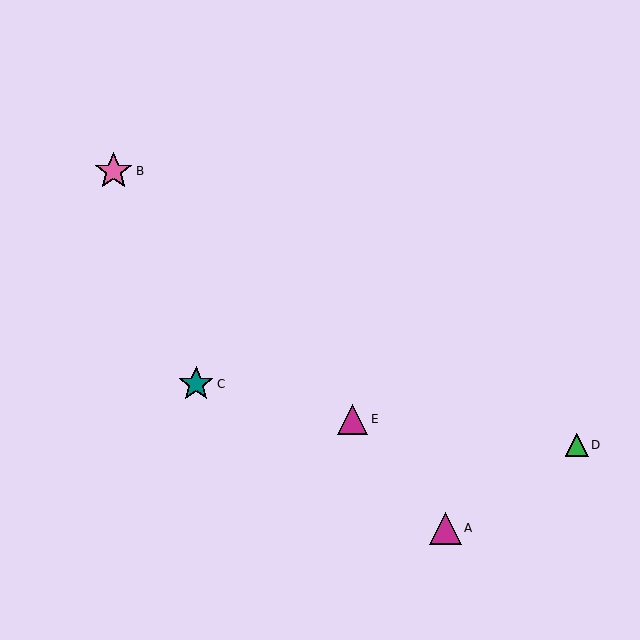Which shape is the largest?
The pink star (labeled B) is the largest.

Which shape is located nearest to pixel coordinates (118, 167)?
The pink star (labeled B) at (114, 171) is nearest to that location.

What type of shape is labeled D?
Shape D is a green triangle.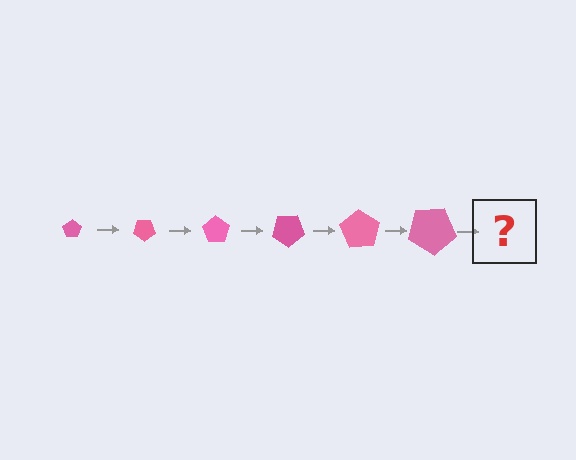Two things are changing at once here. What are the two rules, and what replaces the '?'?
The two rules are that the pentagon grows larger each step and it rotates 35 degrees each step. The '?' should be a pentagon, larger than the previous one and rotated 210 degrees from the start.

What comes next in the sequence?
The next element should be a pentagon, larger than the previous one and rotated 210 degrees from the start.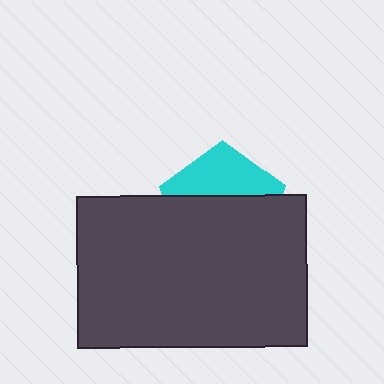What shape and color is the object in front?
The object in front is a dark gray rectangle.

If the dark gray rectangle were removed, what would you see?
You would see the complete cyan pentagon.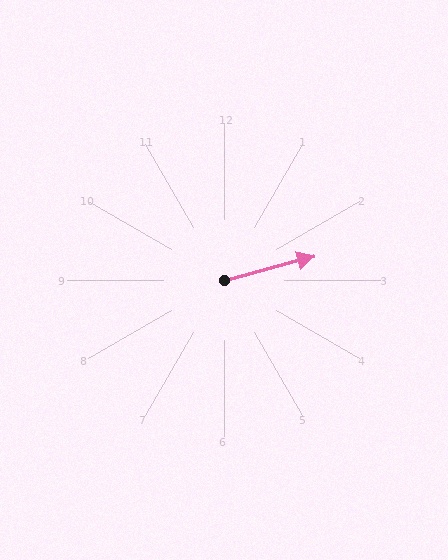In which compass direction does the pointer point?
East.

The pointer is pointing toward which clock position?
Roughly 2 o'clock.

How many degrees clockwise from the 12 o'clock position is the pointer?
Approximately 75 degrees.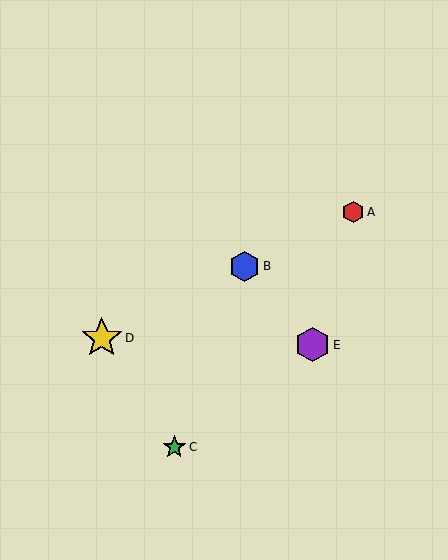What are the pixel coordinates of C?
Object C is at (174, 447).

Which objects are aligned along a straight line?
Objects A, B, D are aligned along a straight line.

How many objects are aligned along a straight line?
3 objects (A, B, D) are aligned along a straight line.